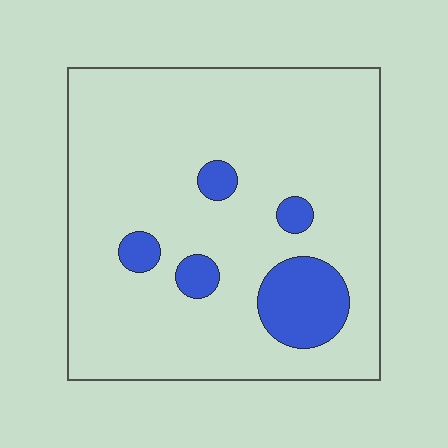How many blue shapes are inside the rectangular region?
5.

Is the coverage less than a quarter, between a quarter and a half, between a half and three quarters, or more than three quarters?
Less than a quarter.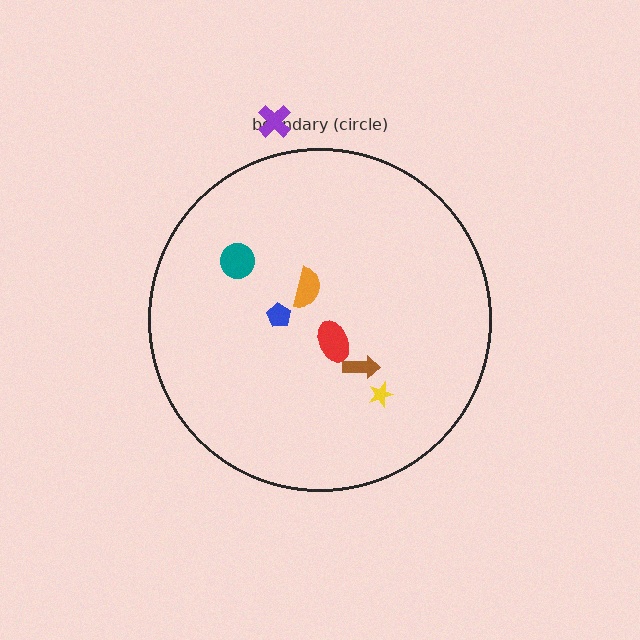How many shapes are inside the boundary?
6 inside, 1 outside.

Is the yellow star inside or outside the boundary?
Inside.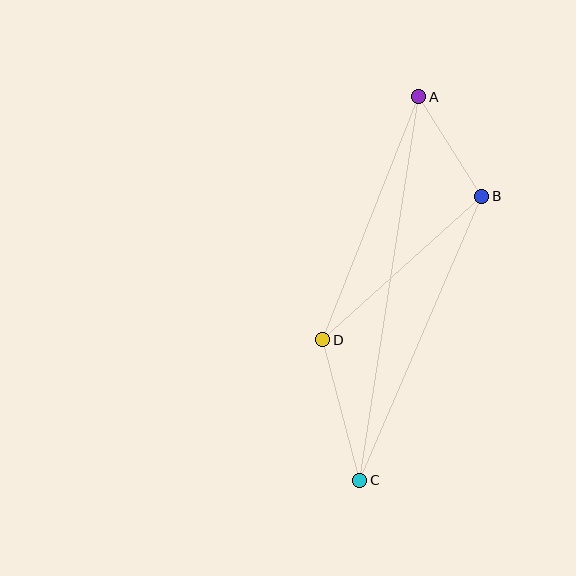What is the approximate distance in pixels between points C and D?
The distance between C and D is approximately 145 pixels.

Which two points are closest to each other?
Points A and B are closest to each other.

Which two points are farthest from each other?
Points A and C are farthest from each other.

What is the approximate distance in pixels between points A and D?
The distance between A and D is approximately 261 pixels.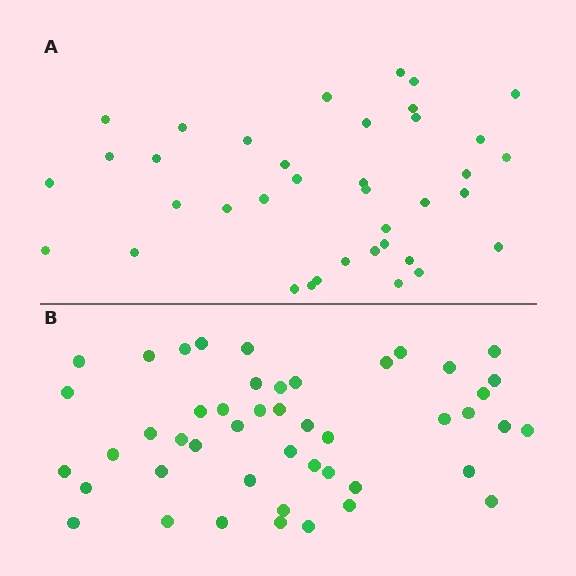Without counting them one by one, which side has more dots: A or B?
Region B (the bottom region) has more dots.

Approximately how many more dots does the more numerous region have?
Region B has roughly 8 or so more dots than region A.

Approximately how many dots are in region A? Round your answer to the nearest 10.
About 40 dots. (The exact count is 38, which rounds to 40.)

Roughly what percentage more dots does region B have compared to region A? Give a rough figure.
About 25% more.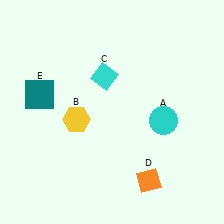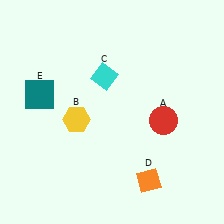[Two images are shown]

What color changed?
The circle (A) changed from cyan in Image 1 to red in Image 2.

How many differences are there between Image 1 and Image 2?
There is 1 difference between the two images.